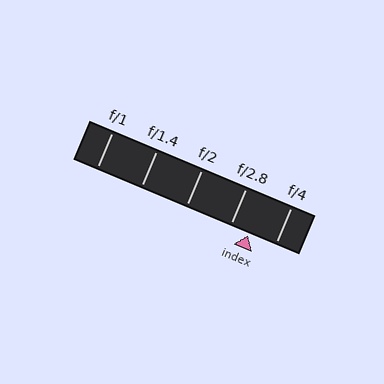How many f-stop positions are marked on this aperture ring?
There are 5 f-stop positions marked.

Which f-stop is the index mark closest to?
The index mark is closest to f/2.8.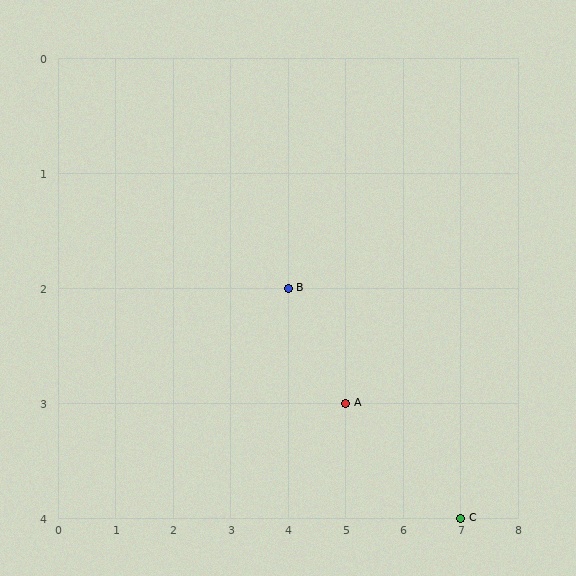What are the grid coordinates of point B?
Point B is at grid coordinates (4, 2).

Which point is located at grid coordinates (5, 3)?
Point A is at (5, 3).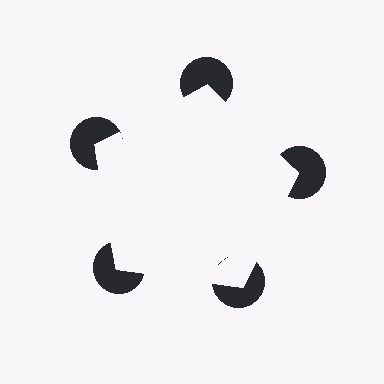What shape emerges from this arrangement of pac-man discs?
An illusory pentagon — its edges are inferred from the aligned wedge cuts in the pac-man discs, not physically drawn.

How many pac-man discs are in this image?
There are 5 — one at each vertex of the illusory pentagon.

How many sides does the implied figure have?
5 sides.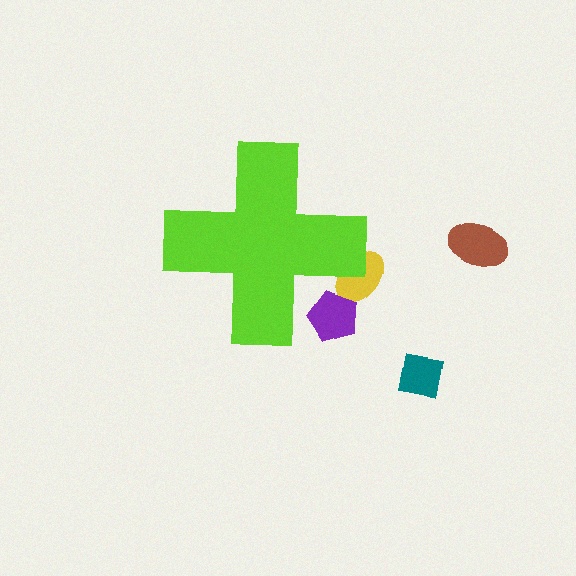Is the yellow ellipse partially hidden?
Yes, the yellow ellipse is partially hidden behind the lime cross.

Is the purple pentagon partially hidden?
Yes, the purple pentagon is partially hidden behind the lime cross.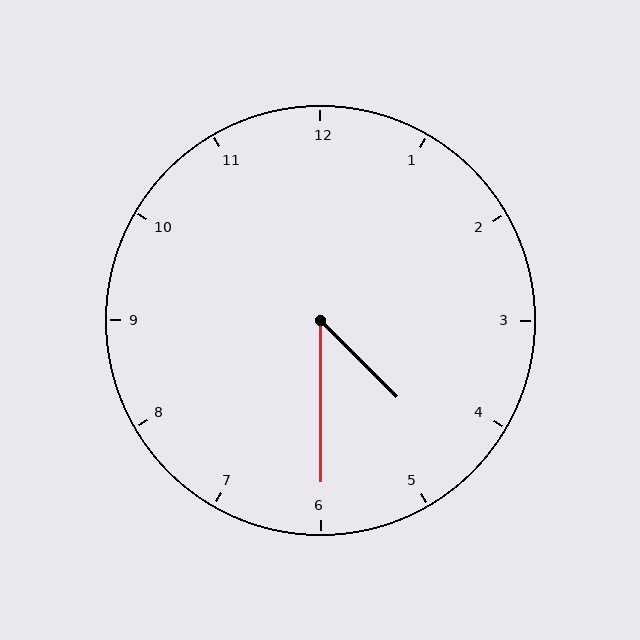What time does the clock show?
4:30.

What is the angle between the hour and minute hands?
Approximately 45 degrees.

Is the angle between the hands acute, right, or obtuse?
It is acute.